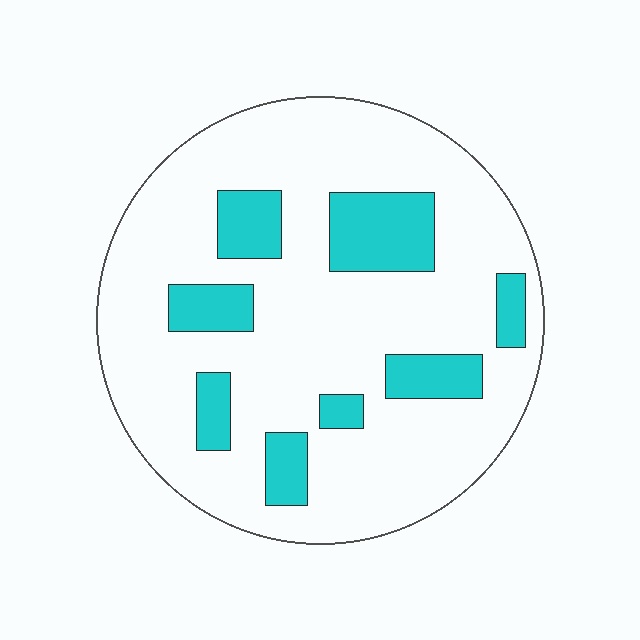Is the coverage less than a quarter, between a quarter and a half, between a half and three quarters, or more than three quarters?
Less than a quarter.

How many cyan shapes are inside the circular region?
8.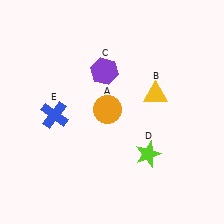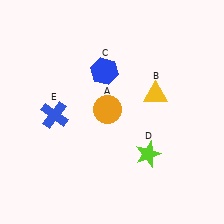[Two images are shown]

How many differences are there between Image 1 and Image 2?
There is 1 difference between the two images.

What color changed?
The hexagon (C) changed from purple in Image 1 to blue in Image 2.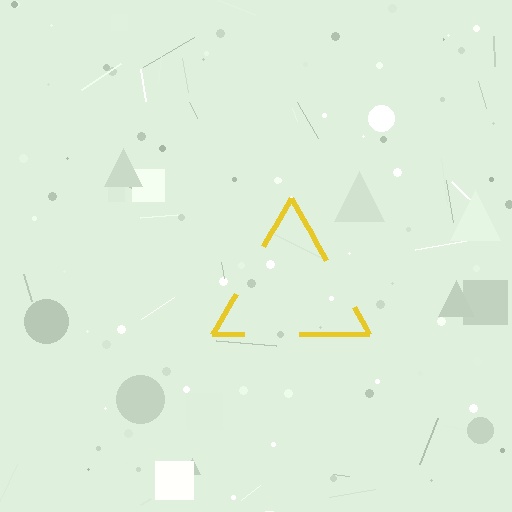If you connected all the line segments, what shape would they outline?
They would outline a triangle.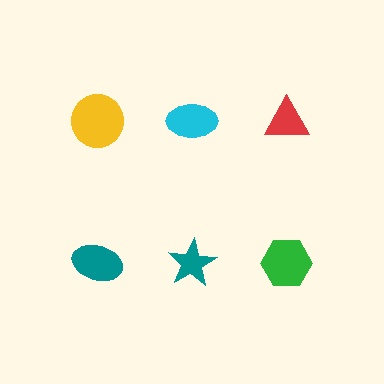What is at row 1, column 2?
A cyan ellipse.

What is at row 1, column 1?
A yellow circle.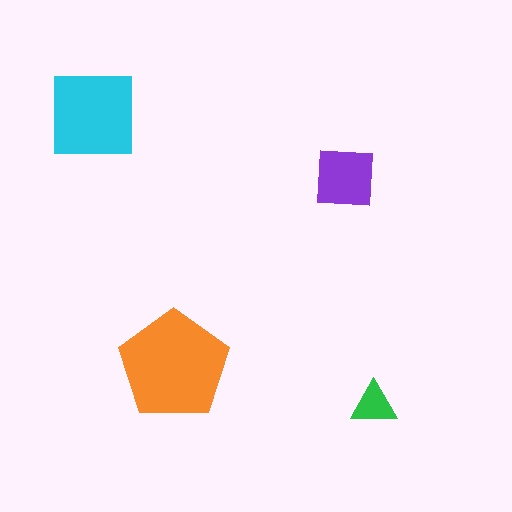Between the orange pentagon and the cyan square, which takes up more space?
The orange pentagon.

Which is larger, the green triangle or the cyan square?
The cyan square.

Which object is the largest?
The orange pentagon.